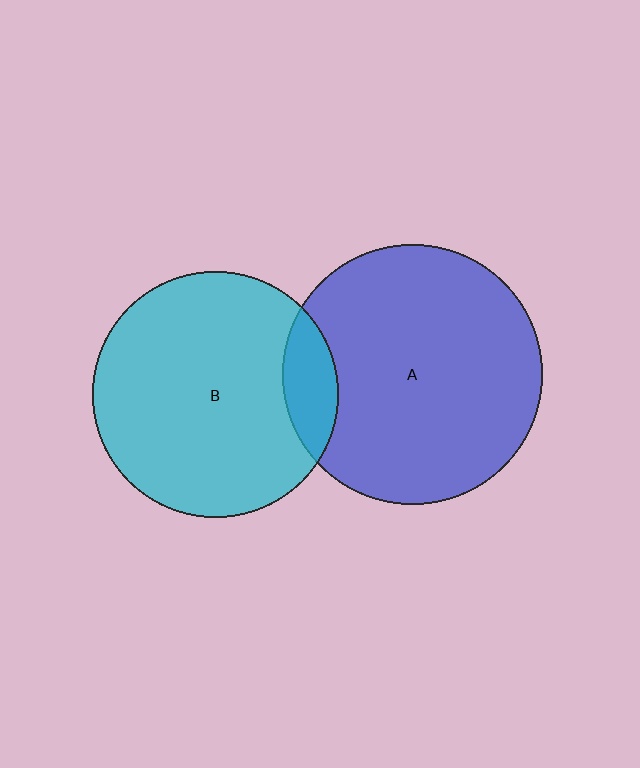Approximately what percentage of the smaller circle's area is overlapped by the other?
Approximately 15%.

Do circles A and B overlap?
Yes.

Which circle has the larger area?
Circle A (blue).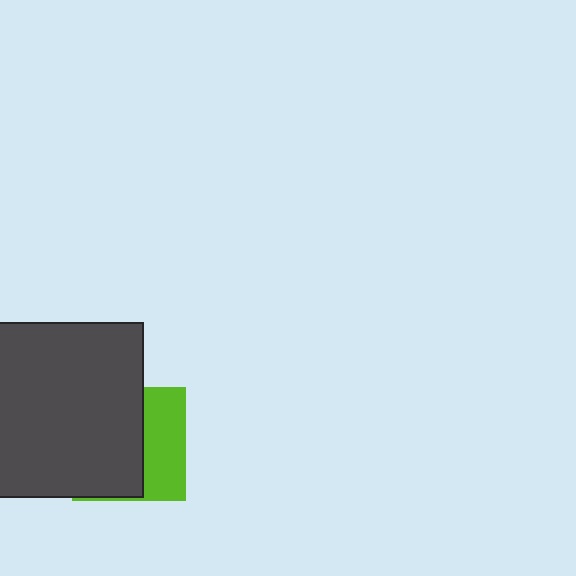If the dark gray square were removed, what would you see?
You would see the complete lime square.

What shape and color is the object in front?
The object in front is a dark gray square.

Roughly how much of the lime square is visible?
A small part of it is visible (roughly 39%).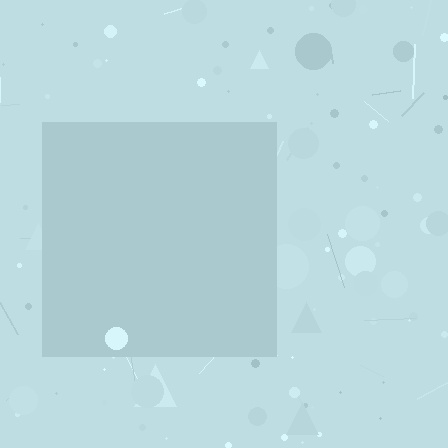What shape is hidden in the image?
A square is hidden in the image.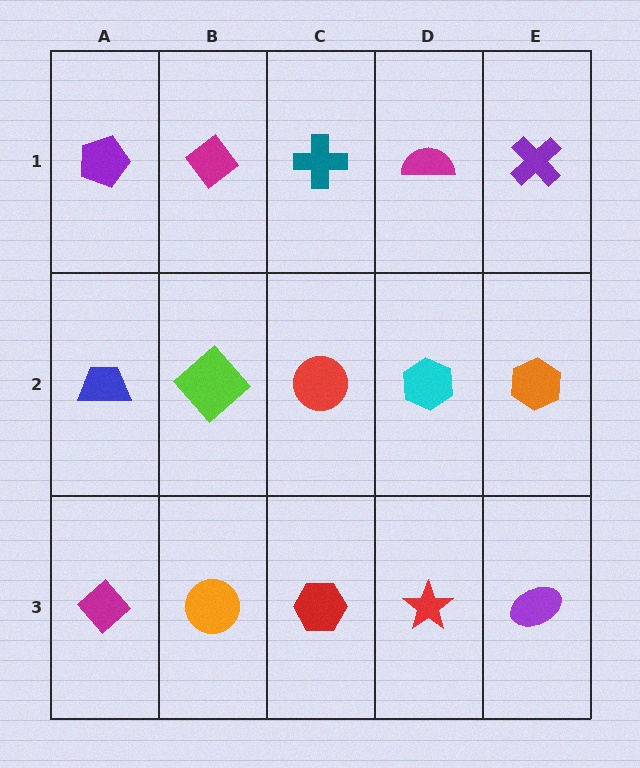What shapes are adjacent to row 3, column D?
A cyan hexagon (row 2, column D), a red hexagon (row 3, column C), a purple ellipse (row 3, column E).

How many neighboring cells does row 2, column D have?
4.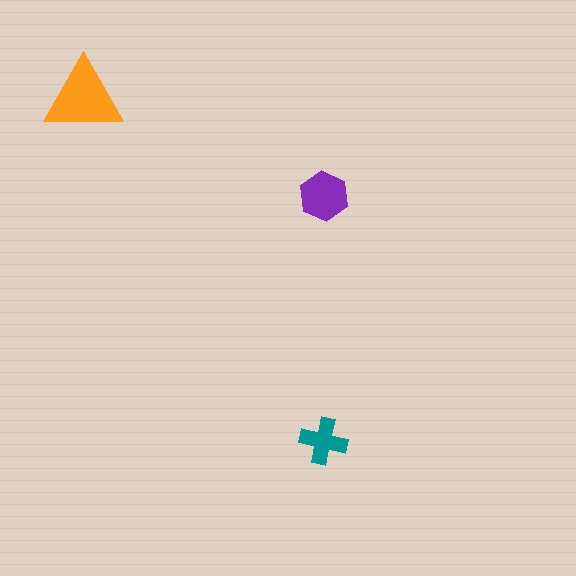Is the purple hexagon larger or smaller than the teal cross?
Larger.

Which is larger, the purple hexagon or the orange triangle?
The orange triangle.